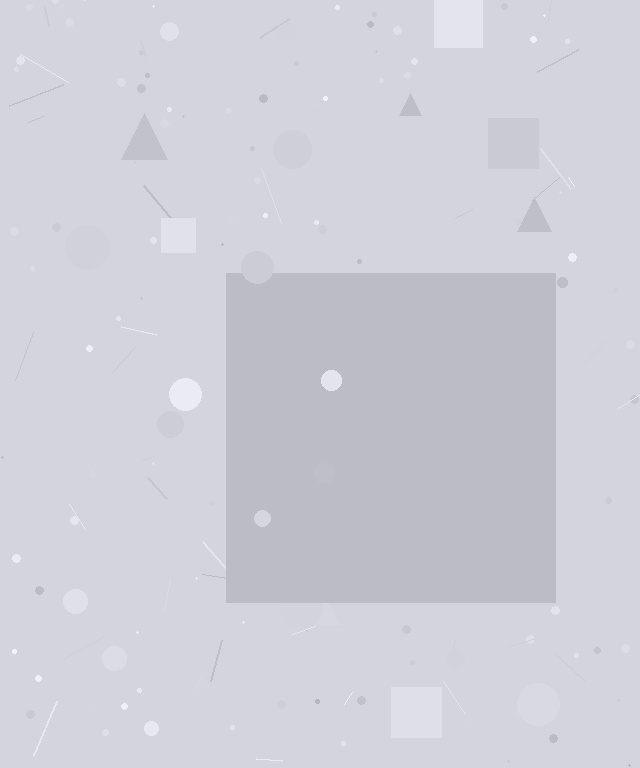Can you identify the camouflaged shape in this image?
The camouflaged shape is a square.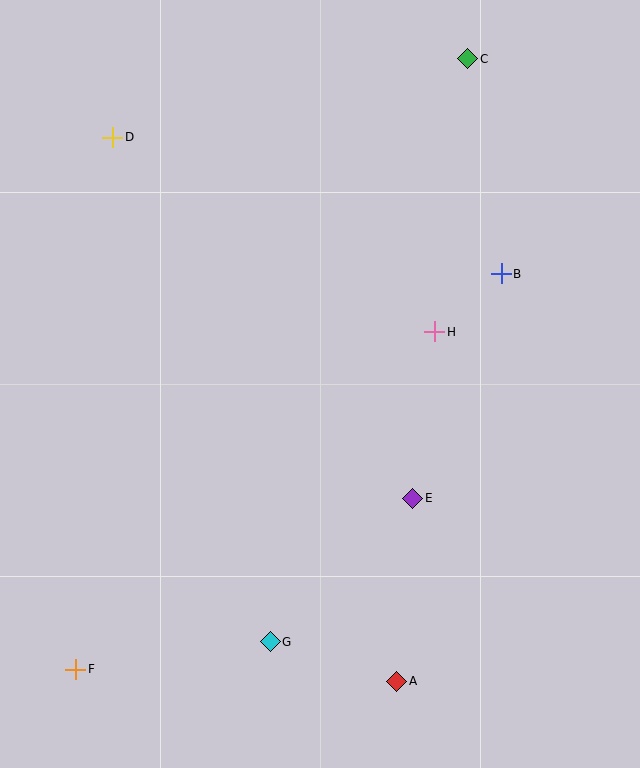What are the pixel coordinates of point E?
Point E is at (413, 498).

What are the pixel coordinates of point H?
Point H is at (435, 332).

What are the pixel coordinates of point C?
Point C is at (468, 59).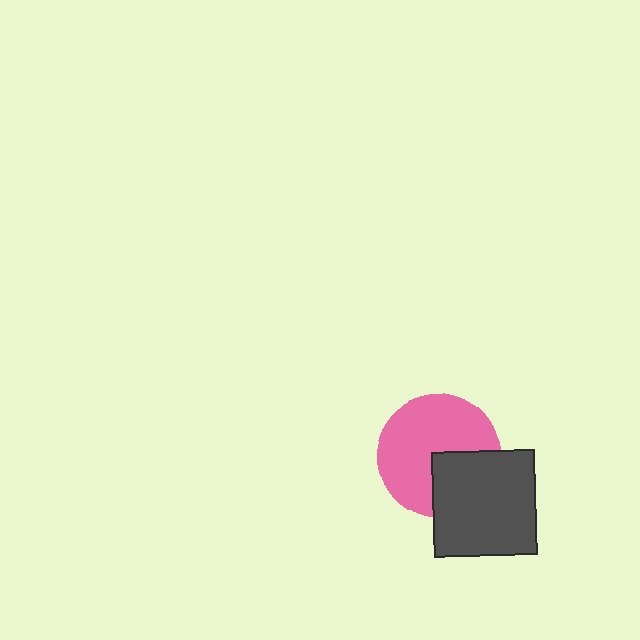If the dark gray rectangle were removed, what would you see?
You would see the complete pink circle.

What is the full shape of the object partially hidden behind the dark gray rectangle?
The partially hidden object is a pink circle.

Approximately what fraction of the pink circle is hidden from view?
Roughly 31% of the pink circle is hidden behind the dark gray rectangle.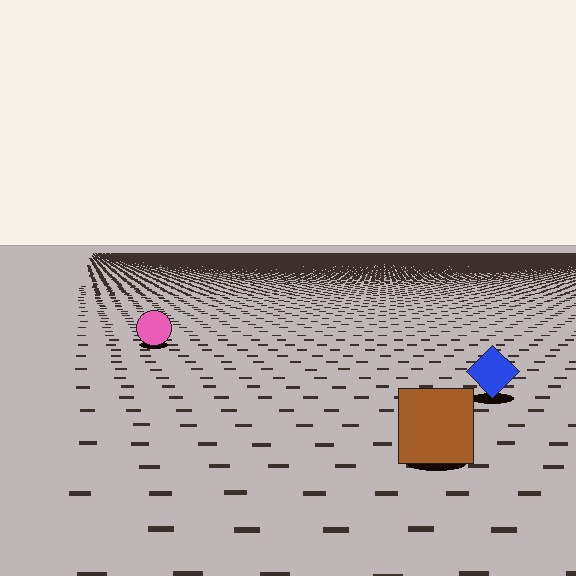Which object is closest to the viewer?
The brown square is closest. The texture marks near it are larger and more spread out.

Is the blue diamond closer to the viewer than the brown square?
No. The brown square is closer — you can tell from the texture gradient: the ground texture is coarser near it.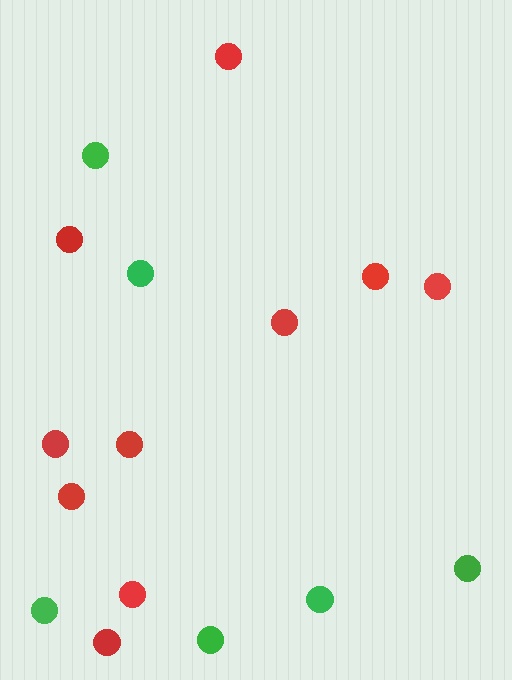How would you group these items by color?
There are 2 groups: one group of red circles (10) and one group of green circles (6).